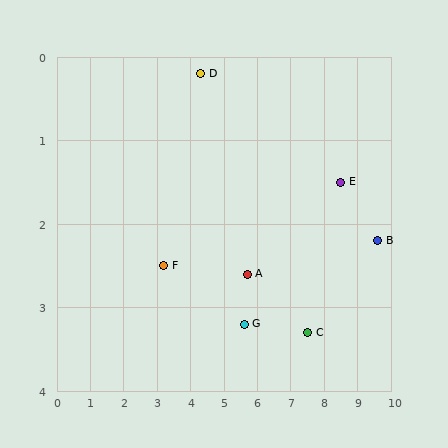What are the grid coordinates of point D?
Point D is at approximately (4.3, 0.2).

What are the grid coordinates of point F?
Point F is at approximately (3.2, 2.5).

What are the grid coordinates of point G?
Point G is at approximately (5.6, 3.2).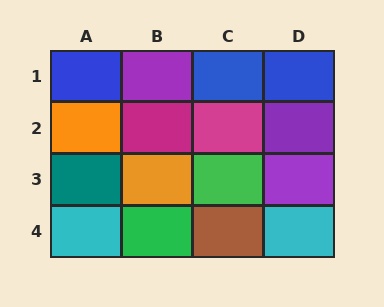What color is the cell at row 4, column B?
Green.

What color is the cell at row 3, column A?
Teal.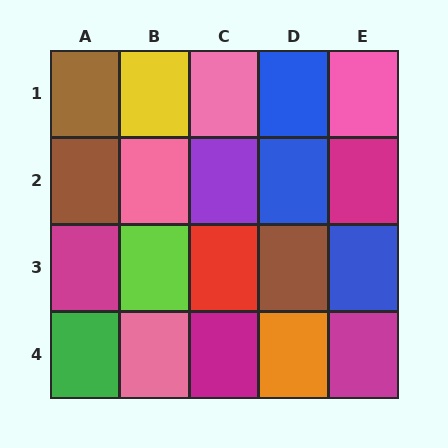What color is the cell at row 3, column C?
Red.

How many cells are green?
1 cell is green.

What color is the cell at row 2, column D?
Blue.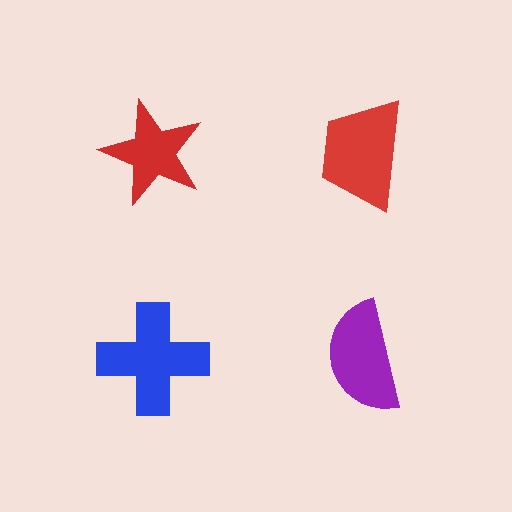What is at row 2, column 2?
A purple semicircle.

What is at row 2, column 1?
A blue cross.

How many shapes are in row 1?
2 shapes.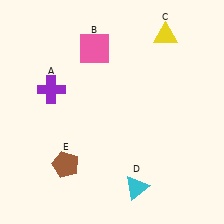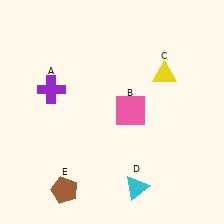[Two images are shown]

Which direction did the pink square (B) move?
The pink square (B) moved down.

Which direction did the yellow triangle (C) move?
The yellow triangle (C) moved down.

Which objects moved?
The objects that moved are: the pink square (B), the yellow triangle (C), the brown pentagon (E).